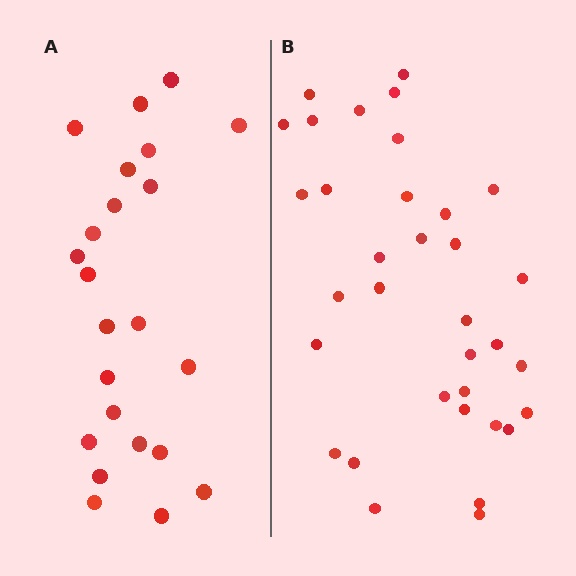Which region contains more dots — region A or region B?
Region B (the right region) has more dots.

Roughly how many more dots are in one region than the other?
Region B has roughly 12 or so more dots than region A.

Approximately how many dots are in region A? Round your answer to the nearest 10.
About 20 dots. (The exact count is 23, which rounds to 20.)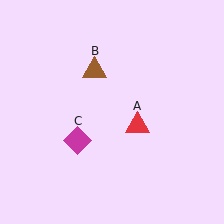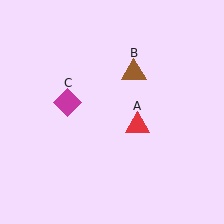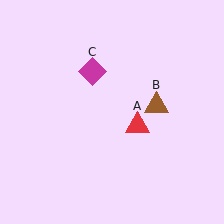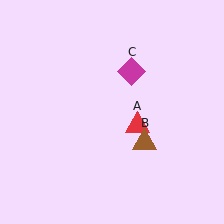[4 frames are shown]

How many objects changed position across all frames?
2 objects changed position: brown triangle (object B), magenta diamond (object C).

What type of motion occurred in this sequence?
The brown triangle (object B), magenta diamond (object C) rotated clockwise around the center of the scene.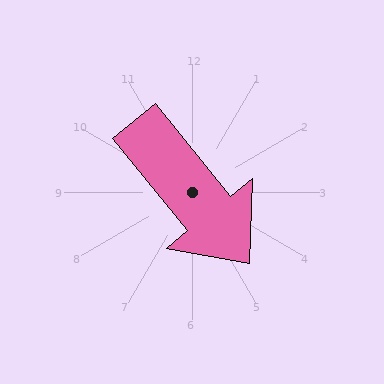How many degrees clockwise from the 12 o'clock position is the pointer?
Approximately 141 degrees.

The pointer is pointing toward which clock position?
Roughly 5 o'clock.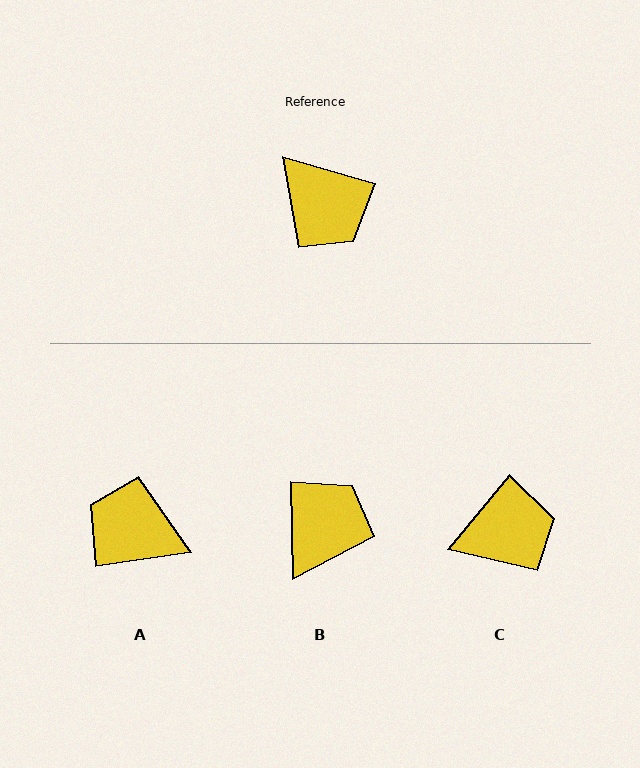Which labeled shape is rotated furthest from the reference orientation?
A, about 155 degrees away.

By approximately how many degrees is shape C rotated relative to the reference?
Approximately 66 degrees counter-clockwise.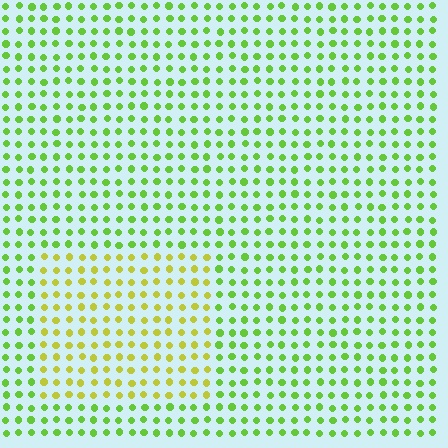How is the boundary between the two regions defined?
The boundary is defined purely by a slight shift in hue (about 37 degrees). Spacing, size, and orientation are identical on both sides.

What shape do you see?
I see a rectangle.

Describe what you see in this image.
The image is filled with small lime elements in a uniform arrangement. A rectangle-shaped region is visible where the elements are tinted to a slightly different hue, forming a subtle color boundary.